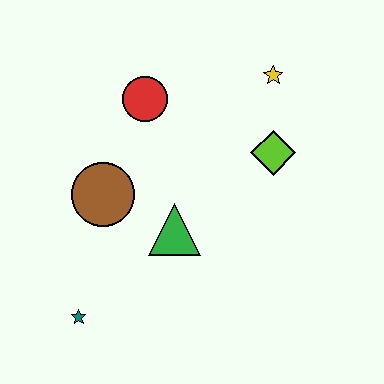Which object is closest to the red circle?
The brown circle is closest to the red circle.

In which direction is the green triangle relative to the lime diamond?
The green triangle is to the left of the lime diamond.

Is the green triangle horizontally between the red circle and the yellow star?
Yes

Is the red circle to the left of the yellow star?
Yes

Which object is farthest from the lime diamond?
The teal star is farthest from the lime diamond.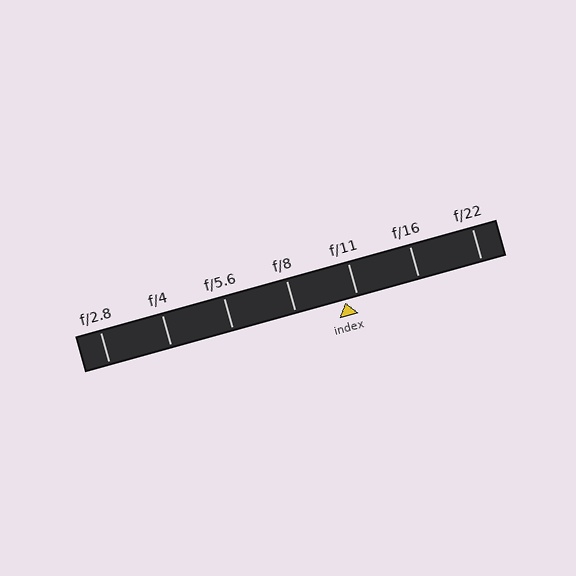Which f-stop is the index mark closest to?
The index mark is closest to f/11.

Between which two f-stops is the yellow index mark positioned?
The index mark is between f/8 and f/11.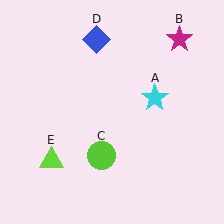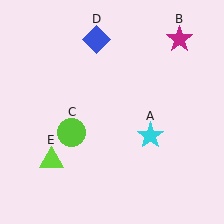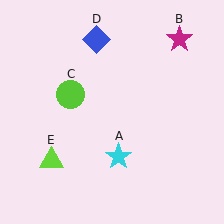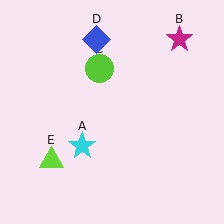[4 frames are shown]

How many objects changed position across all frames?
2 objects changed position: cyan star (object A), lime circle (object C).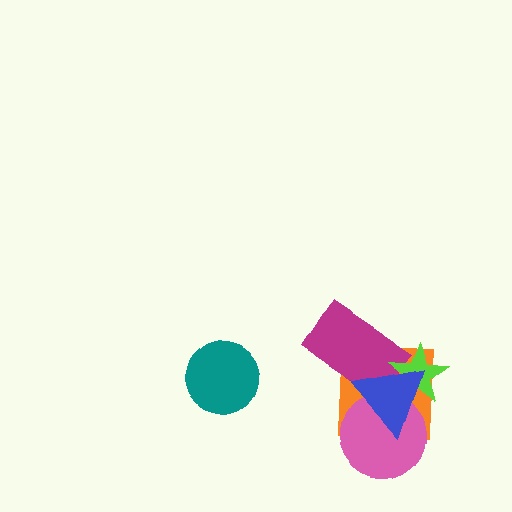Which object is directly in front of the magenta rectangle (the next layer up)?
The lime star is directly in front of the magenta rectangle.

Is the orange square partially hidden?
Yes, it is partially covered by another shape.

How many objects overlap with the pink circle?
2 objects overlap with the pink circle.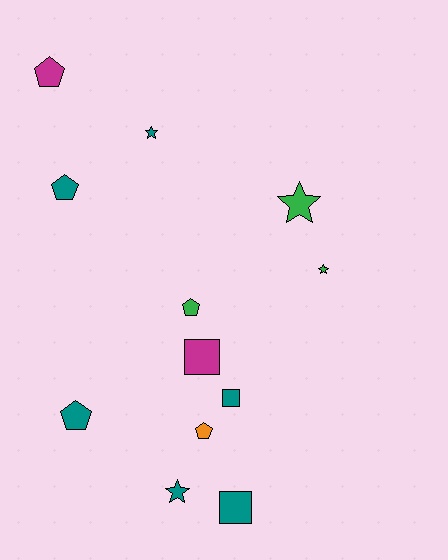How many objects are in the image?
There are 12 objects.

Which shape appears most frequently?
Pentagon, with 5 objects.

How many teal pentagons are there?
There are 2 teal pentagons.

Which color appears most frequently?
Teal, with 6 objects.